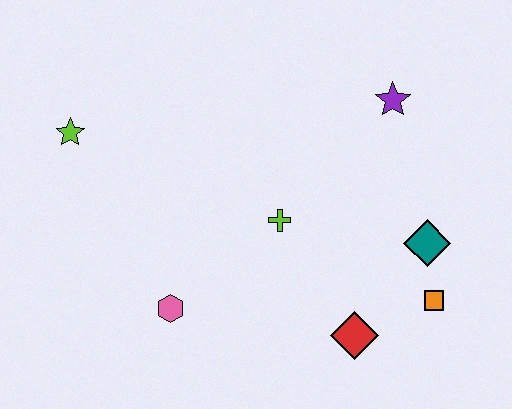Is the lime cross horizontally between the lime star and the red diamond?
Yes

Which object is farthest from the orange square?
The lime star is farthest from the orange square.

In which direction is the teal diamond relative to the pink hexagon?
The teal diamond is to the right of the pink hexagon.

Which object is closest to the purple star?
The teal diamond is closest to the purple star.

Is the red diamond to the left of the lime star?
No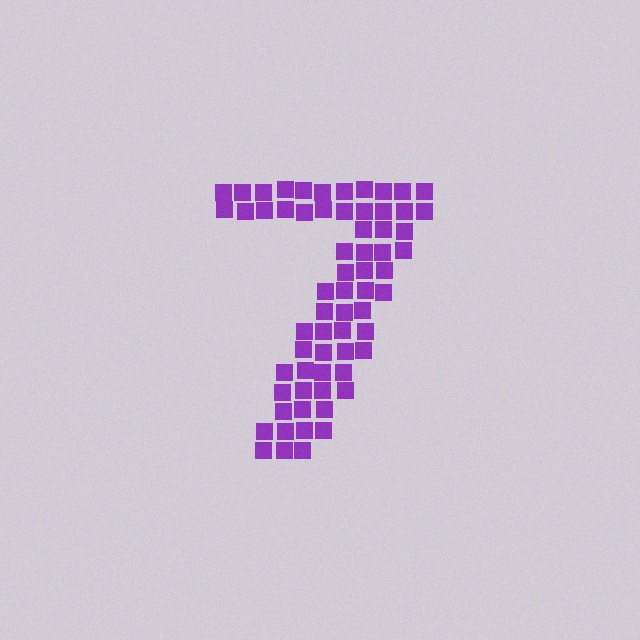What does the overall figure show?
The overall figure shows the digit 7.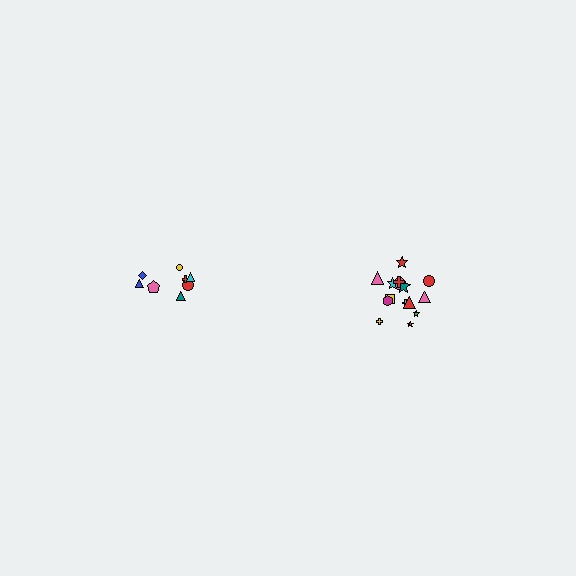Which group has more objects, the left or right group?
The right group.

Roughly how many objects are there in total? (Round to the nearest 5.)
Roughly 25 objects in total.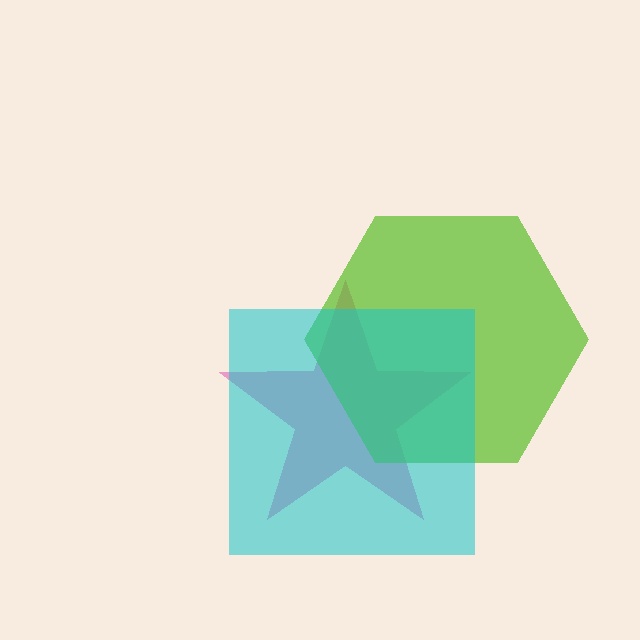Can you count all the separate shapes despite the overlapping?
Yes, there are 3 separate shapes.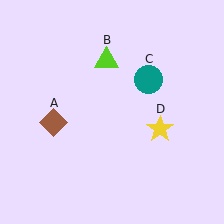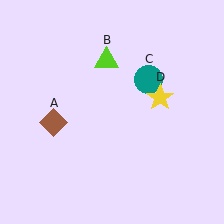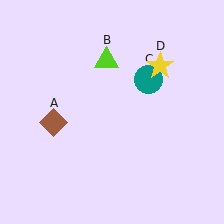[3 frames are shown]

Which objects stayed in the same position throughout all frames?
Brown diamond (object A) and lime triangle (object B) and teal circle (object C) remained stationary.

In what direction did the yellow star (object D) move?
The yellow star (object D) moved up.